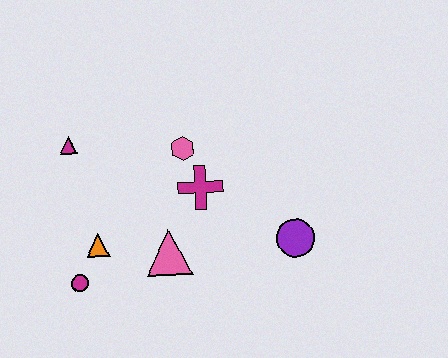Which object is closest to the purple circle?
The magenta cross is closest to the purple circle.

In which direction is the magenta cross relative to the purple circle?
The magenta cross is to the left of the purple circle.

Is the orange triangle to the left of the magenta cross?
Yes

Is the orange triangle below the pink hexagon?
Yes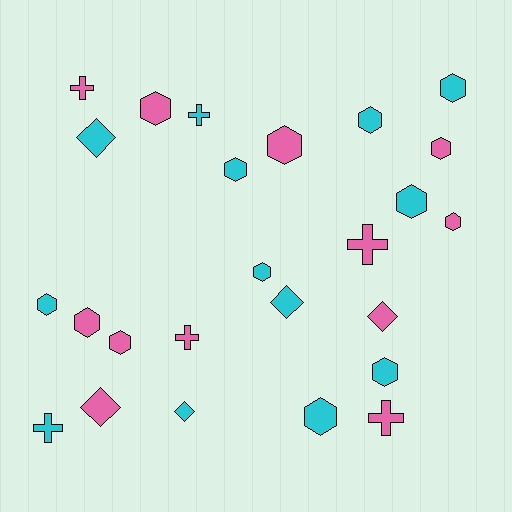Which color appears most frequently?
Cyan, with 13 objects.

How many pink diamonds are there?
There are 2 pink diamonds.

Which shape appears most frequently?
Hexagon, with 14 objects.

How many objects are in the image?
There are 25 objects.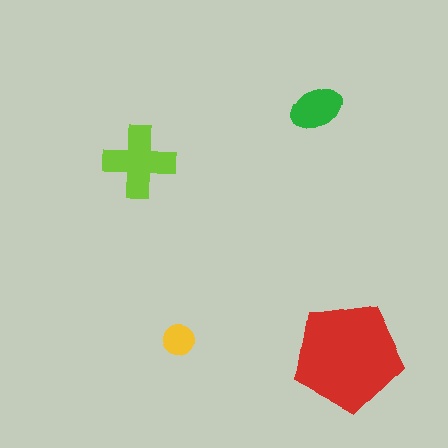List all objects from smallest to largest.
The yellow circle, the green ellipse, the lime cross, the red pentagon.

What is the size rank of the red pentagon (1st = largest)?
1st.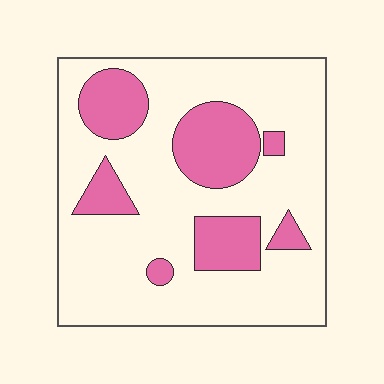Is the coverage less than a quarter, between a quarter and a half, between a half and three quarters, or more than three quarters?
Less than a quarter.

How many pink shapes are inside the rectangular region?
7.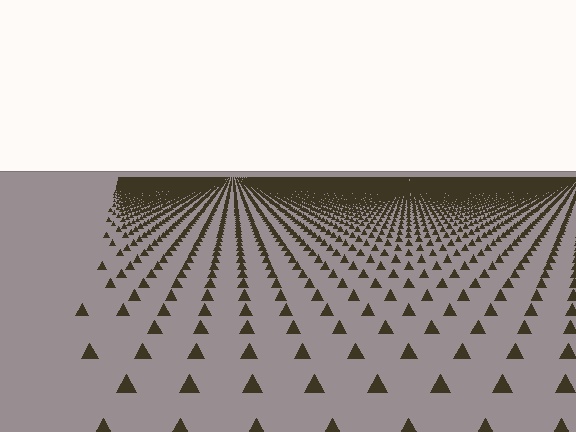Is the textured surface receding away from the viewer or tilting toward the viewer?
The surface is receding away from the viewer. Texture elements get smaller and denser toward the top.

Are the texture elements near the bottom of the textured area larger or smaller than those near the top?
Larger. Near the bottom, elements are closer to the viewer and appear at a bigger on-screen size.